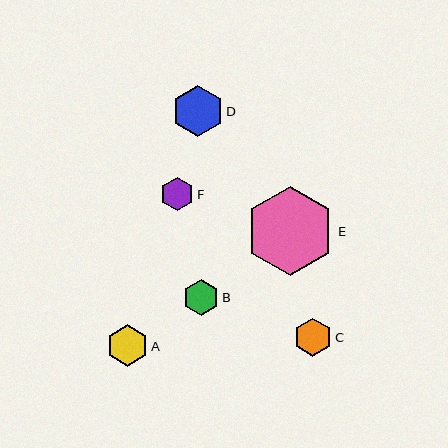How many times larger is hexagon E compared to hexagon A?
Hexagon E is approximately 2.2 times the size of hexagon A.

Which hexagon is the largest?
Hexagon E is the largest with a size of approximately 89 pixels.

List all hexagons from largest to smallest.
From largest to smallest: E, D, A, C, B, F.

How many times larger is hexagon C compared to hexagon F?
Hexagon C is approximately 1.1 times the size of hexagon F.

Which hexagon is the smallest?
Hexagon F is the smallest with a size of approximately 33 pixels.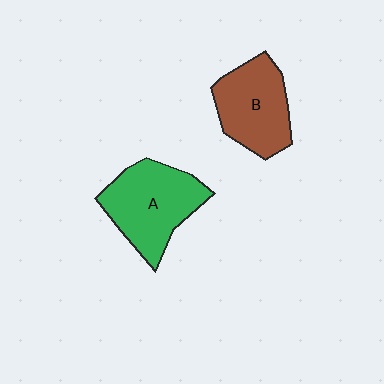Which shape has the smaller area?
Shape B (brown).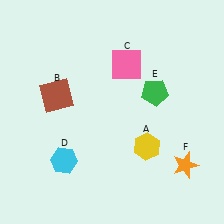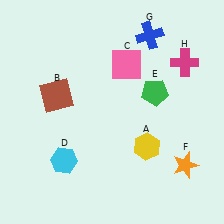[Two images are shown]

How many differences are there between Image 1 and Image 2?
There are 2 differences between the two images.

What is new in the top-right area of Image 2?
A magenta cross (H) was added in the top-right area of Image 2.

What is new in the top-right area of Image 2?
A blue cross (G) was added in the top-right area of Image 2.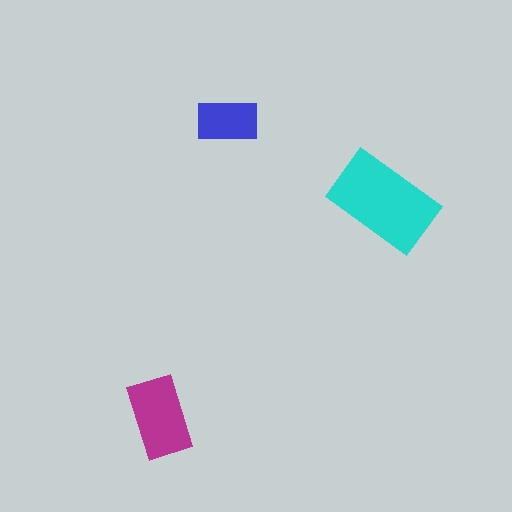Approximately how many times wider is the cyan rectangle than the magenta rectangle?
About 1.5 times wider.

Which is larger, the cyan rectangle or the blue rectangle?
The cyan one.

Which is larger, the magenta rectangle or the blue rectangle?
The magenta one.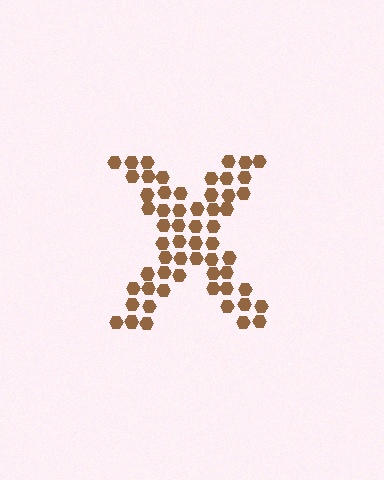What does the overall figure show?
The overall figure shows the letter X.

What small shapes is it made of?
It is made of small hexagons.